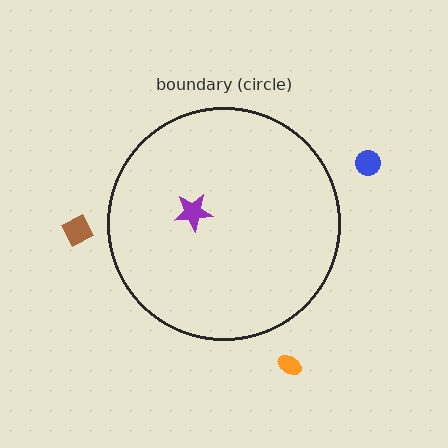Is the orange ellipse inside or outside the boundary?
Outside.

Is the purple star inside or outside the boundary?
Inside.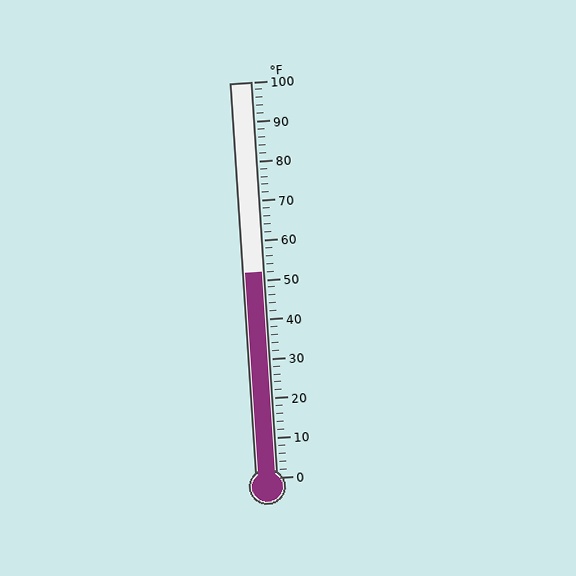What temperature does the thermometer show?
The thermometer shows approximately 52°F.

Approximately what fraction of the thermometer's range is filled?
The thermometer is filled to approximately 50% of its range.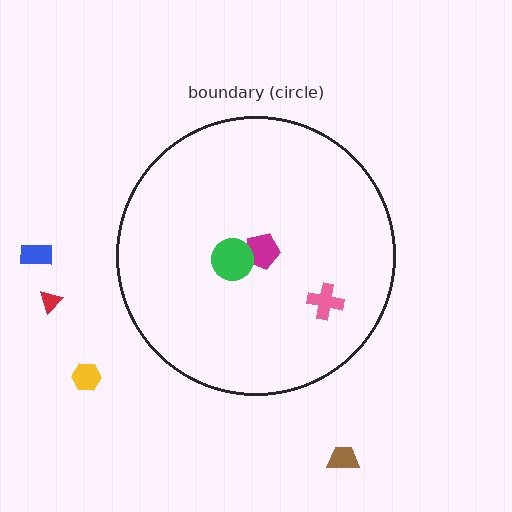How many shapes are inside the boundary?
3 inside, 4 outside.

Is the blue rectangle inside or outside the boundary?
Outside.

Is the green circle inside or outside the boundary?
Inside.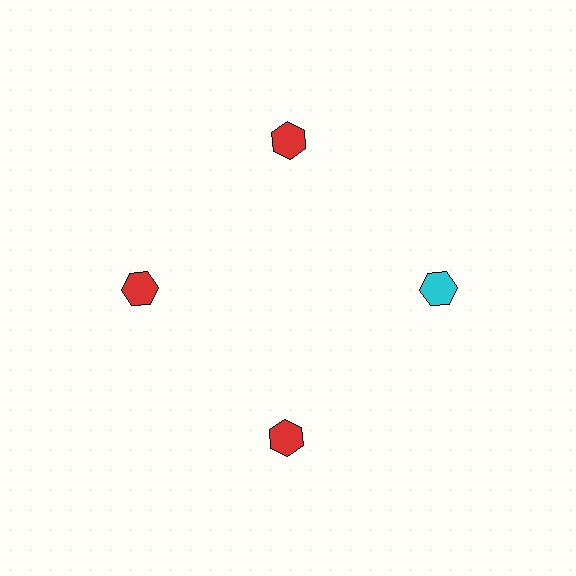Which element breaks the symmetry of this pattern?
The cyan hexagon at roughly the 3 o'clock position breaks the symmetry. All other shapes are red hexagons.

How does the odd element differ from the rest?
It has a different color: cyan instead of red.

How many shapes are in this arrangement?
There are 4 shapes arranged in a ring pattern.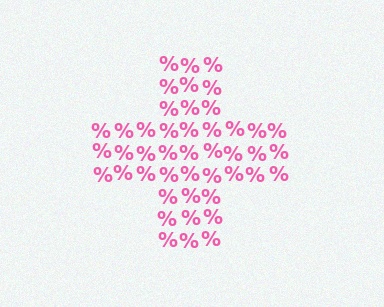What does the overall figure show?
The overall figure shows a cross.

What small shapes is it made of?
It is made of small percent signs.